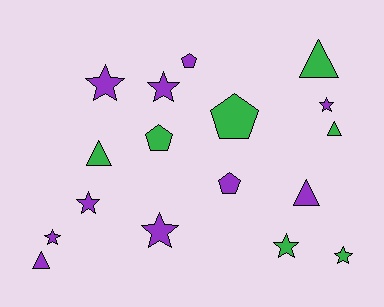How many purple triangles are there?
There are 2 purple triangles.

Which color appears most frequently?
Purple, with 10 objects.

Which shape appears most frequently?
Star, with 8 objects.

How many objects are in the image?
There are 17 objects.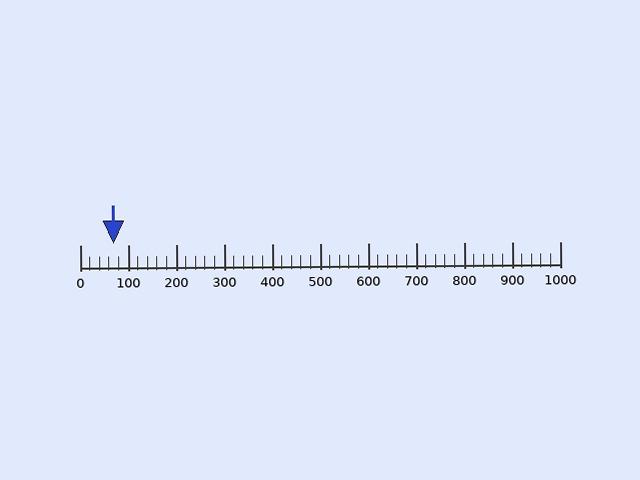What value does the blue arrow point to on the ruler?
The blue arrow points to approximately 70.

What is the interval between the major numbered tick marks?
The major tick marks are spaced 100 units apart.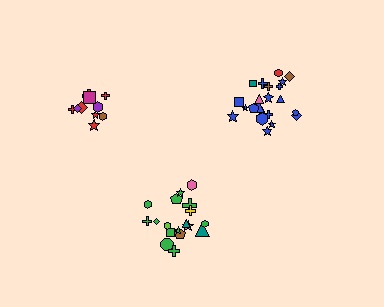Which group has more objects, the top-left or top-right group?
The top-right group.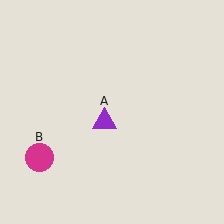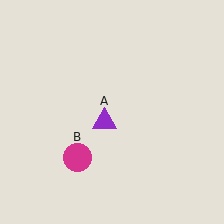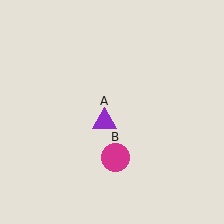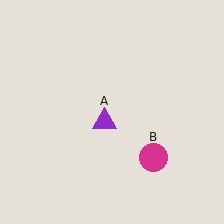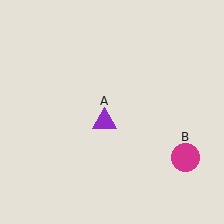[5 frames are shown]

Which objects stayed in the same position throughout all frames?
Purple triangle (object A) remained stationary.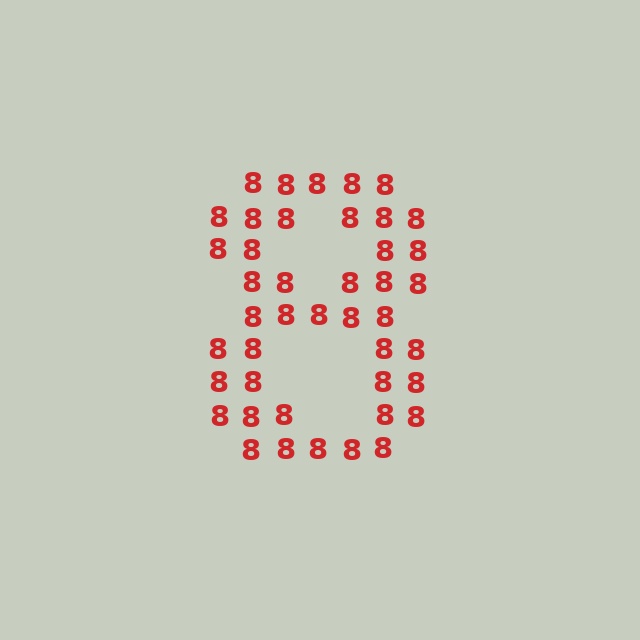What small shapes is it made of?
It is made of small digit 8's.